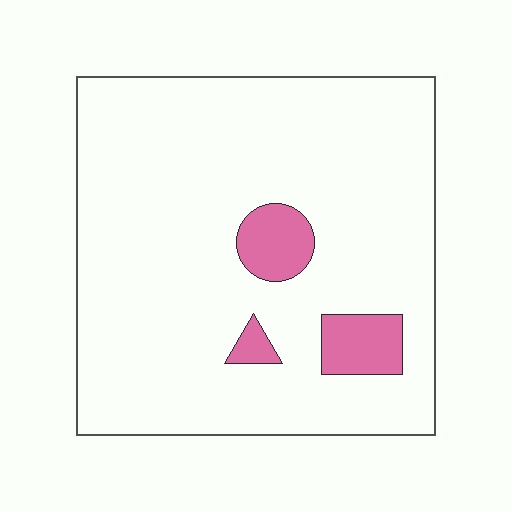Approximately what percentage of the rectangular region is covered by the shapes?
Approximately 10%.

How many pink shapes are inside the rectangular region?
3.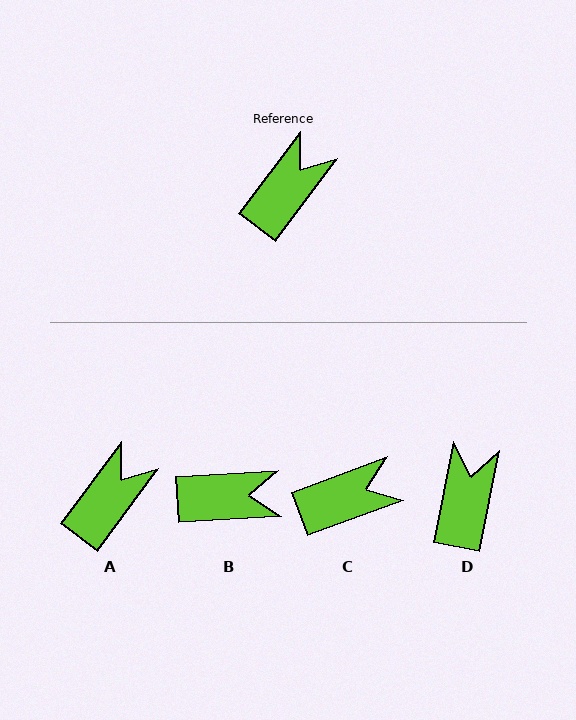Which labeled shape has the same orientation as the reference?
A.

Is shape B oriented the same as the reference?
No, it is off by about 50 degrees.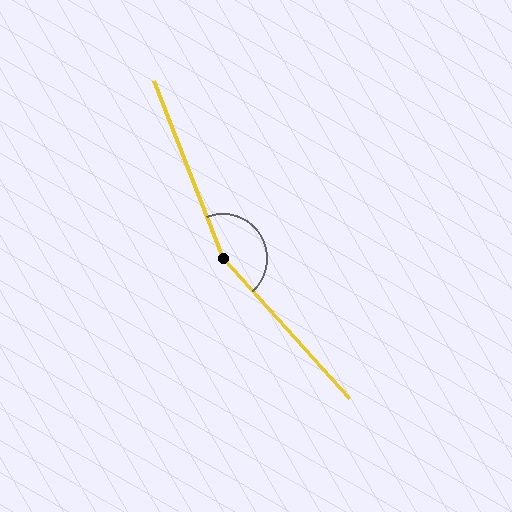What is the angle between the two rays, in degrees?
Approximately 159 degrees.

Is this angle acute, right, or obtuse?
It is obtuse.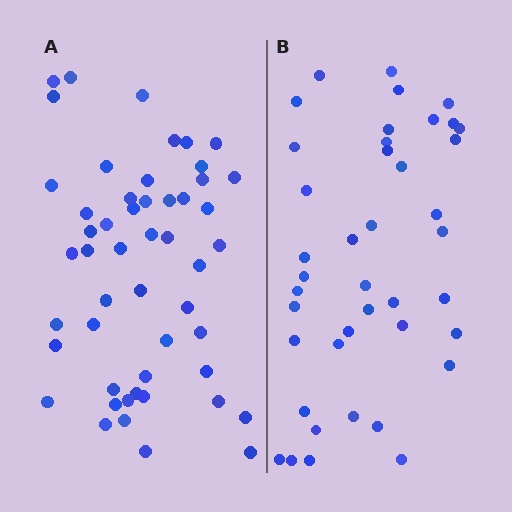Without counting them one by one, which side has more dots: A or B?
Region A (the left region) has more dots.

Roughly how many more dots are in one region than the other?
Region A has roughly 10 or so more dots than region B.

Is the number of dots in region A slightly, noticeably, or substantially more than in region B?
Region A has only slightly more — the two regions are fairly close. The ratio is roughly 1.2 to 1.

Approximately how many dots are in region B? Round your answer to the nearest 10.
About 40 dots. (The exact count is 41, which rounds to 40.)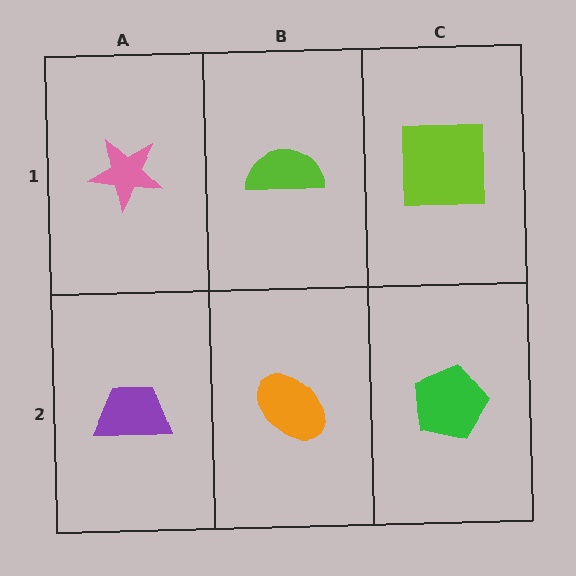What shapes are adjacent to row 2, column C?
A lime square (row 1, column C), an orange ellipse (row 2, column B).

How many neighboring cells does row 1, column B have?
3.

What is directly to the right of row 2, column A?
An orange ellipse.